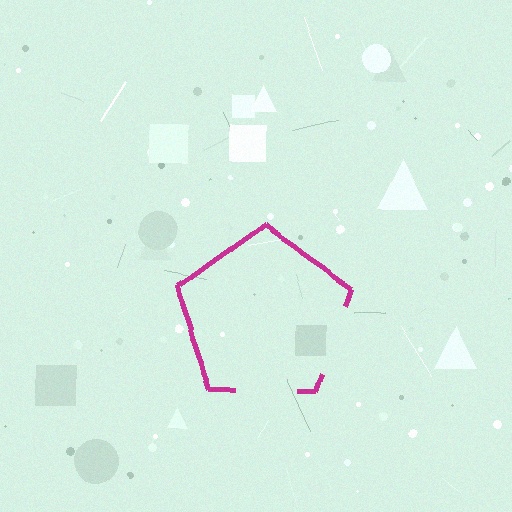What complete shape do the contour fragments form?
The contour fragments form a pentagon.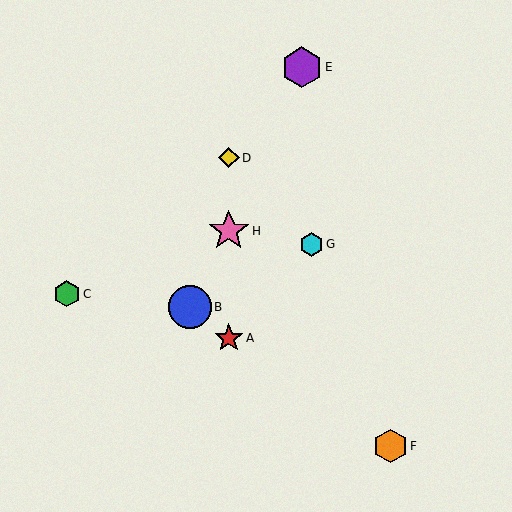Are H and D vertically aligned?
Yes, both are at x≈229.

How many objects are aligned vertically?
3 objects (A, D, H) are aligned vertically.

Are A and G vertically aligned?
No, A is at x≈229 and G is at x≈311.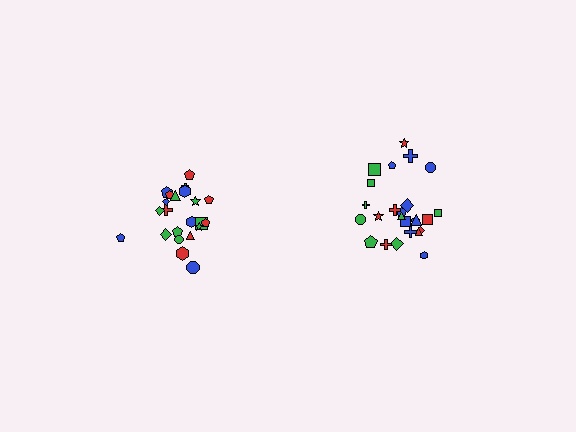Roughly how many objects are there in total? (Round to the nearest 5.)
Roughly 45 objects in total.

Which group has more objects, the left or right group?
The right group.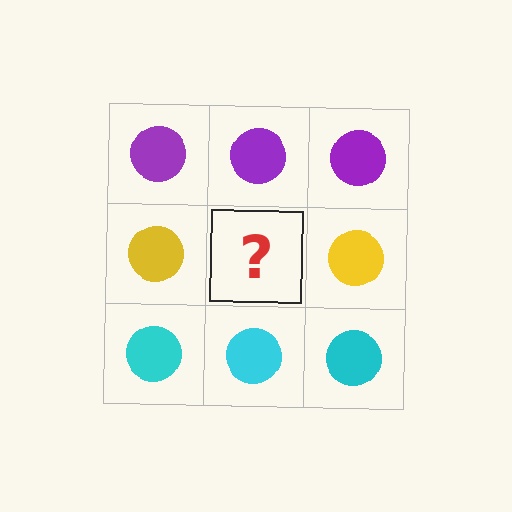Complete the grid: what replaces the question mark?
The question mark should be replaced with a yellow circle.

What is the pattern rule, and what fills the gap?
The rule is that each row has a consistent color. The gap should be filled with a yellow circle.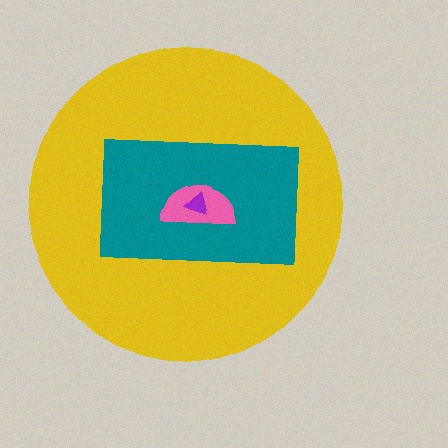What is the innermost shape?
The purple triangle.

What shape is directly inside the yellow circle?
The teal rectangle.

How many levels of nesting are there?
4.